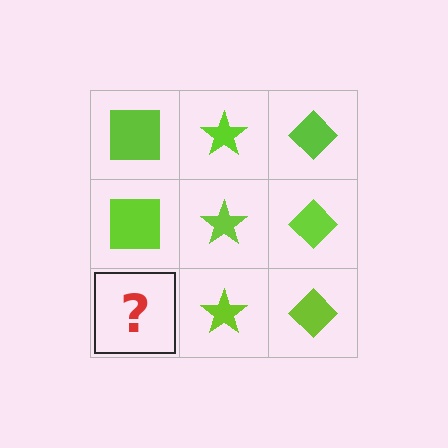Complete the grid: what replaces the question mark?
The question mark should be replaced with a lime square.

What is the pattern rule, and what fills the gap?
The rule is that each column has a consistent shape. The gap should be filled with a lime square.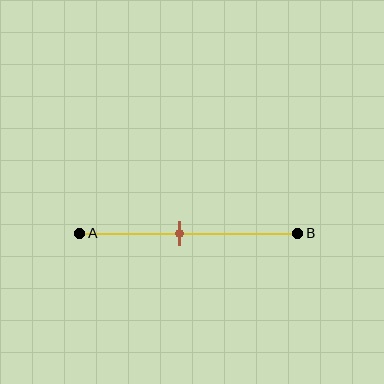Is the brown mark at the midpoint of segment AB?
No, the mark is at about 45% from A, not at the 50% midpoint.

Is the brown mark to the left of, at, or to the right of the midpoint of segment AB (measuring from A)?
The brown mark is to the left of the midpoint of segment AB.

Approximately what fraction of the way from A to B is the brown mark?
The brown mark is approximately 45% of the way from A to B.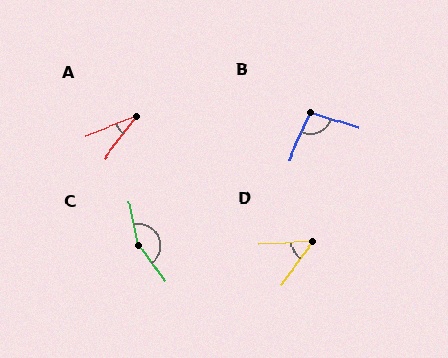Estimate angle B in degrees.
Approximately 96 degrees.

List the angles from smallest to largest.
A (32°), D (51°), B (96°), C (156°).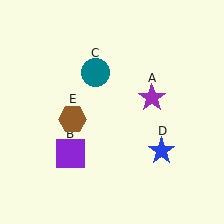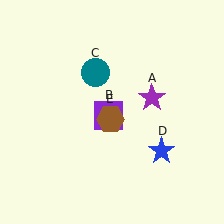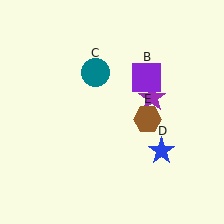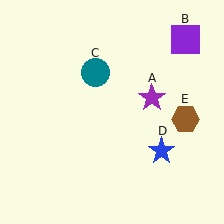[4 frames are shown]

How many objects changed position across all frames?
2 objects changed position: purple square (object B), brown hexagon (object E).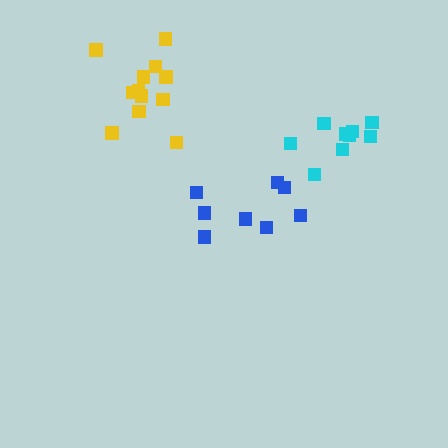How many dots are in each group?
Group 1: 8 dots, Group 2: 9 dots, Group 3: 12 dots (29 total).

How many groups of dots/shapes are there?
There are 3 groups.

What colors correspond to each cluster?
The clusters are colored: blue, cyan, yellow.